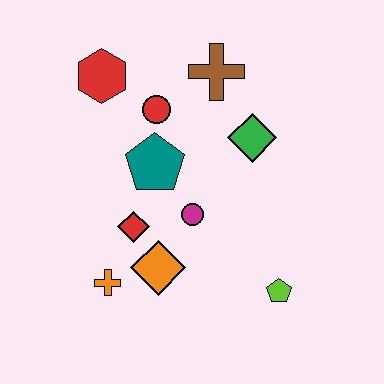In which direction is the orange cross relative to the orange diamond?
The orange cross is to the left of the orange diamond.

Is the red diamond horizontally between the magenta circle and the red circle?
No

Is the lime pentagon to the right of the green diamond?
Yes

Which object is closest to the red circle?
The teal pentagon is closest to the red circle.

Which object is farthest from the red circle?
The lime pentagon is farthest from the red circle.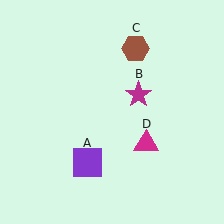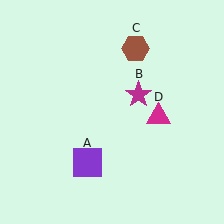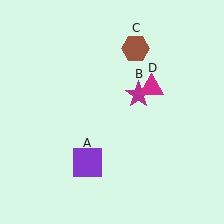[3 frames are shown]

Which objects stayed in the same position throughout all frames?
Purple square (object A) and magenta star (object B) and brown hexagon (object C) remained stationary.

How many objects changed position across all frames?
1 object changed position: magenta triangle (object D).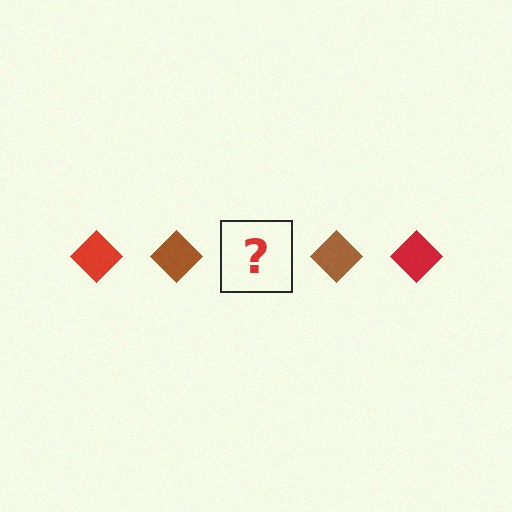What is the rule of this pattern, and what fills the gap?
The rule is that the pattern cycles through red, brown diamonds. The gap should be filled with a red diamond.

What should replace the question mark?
The question mark should be replaced with a red diamond.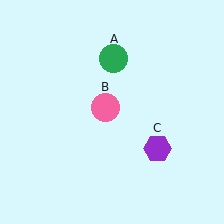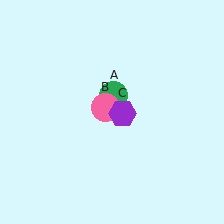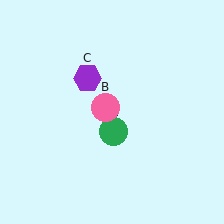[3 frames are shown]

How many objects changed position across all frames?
2 objects changed position: green circle (object A), purple hexagon (object C).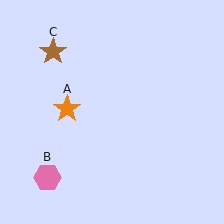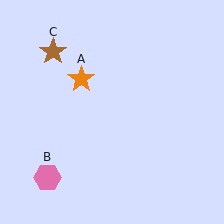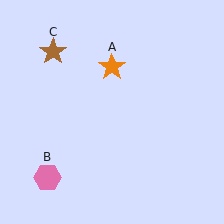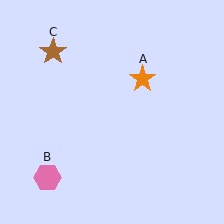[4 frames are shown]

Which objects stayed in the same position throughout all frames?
Pink hexagon (object B) and brown star (object C) remained stationary.